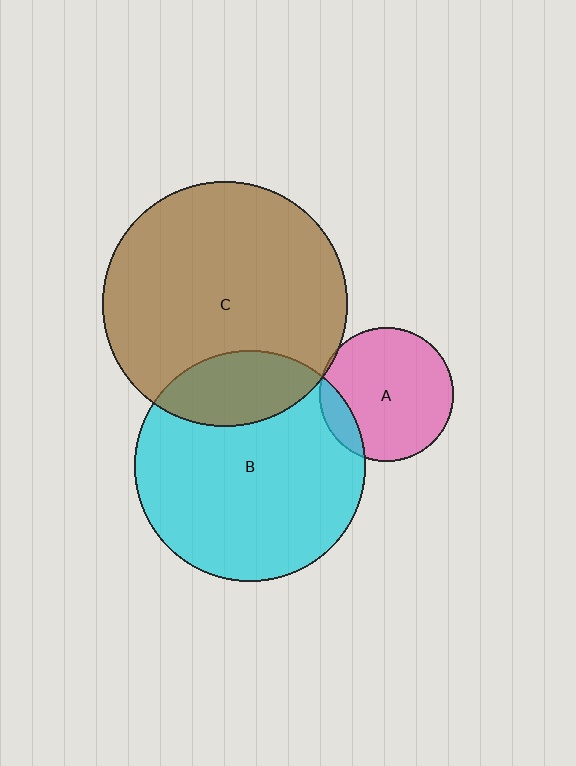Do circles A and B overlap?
Yes.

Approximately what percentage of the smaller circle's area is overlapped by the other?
Approximately 15%.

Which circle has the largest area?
Circle C (brown).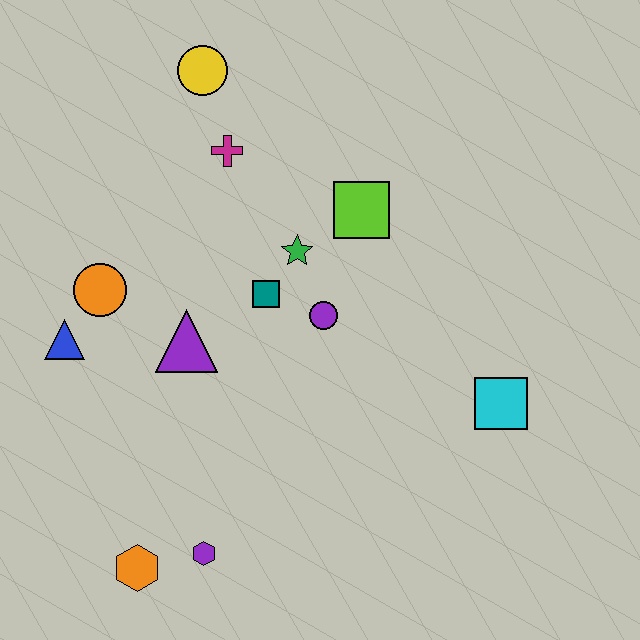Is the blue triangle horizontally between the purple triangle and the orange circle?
No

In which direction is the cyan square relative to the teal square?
The cyan square is to the right of the teal square.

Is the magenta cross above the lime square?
Yes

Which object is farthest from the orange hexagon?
The yellow circle is farthest from the orange hexagon.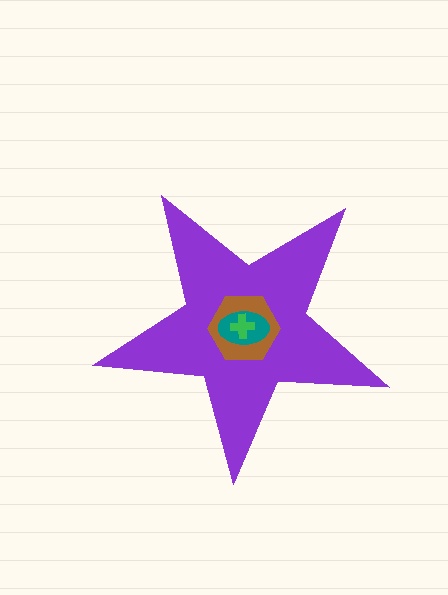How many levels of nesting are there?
4.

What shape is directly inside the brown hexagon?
The teal ellipse.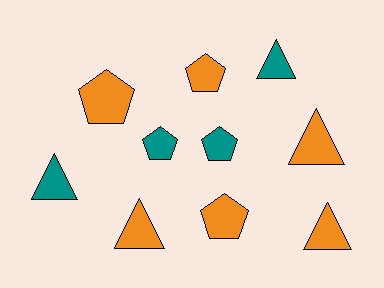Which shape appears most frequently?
Pentagon, with 5 objects.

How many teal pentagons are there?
There are 2 teal pentagons.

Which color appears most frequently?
Orange, with 6 objects.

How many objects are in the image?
There are 10 objects.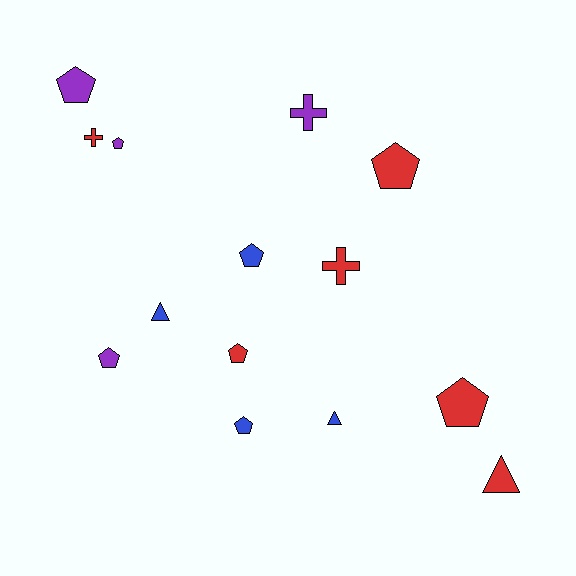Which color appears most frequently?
Red, with 6 objects.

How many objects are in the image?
There are 14 objects.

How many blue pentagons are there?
There are 2 blue pentagons.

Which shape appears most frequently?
Pentagon, with 8 objects.